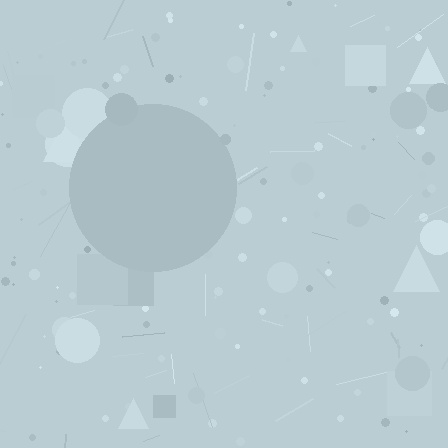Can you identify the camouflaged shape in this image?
The camouflaged shape is a circle.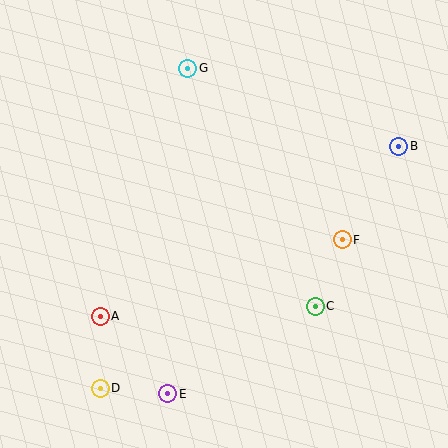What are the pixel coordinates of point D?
Point D is at (100, 388).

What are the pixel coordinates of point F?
Point F is at (342, 240).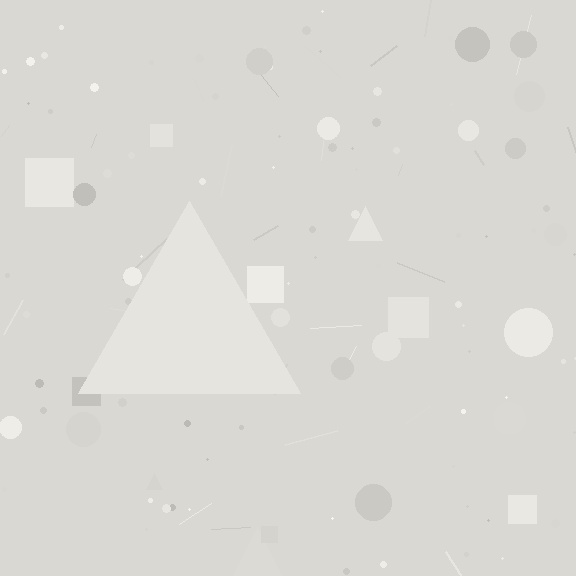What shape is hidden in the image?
A triangle is hidden in the image.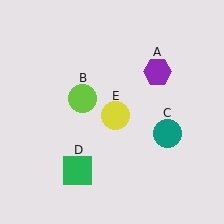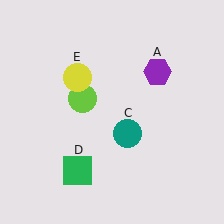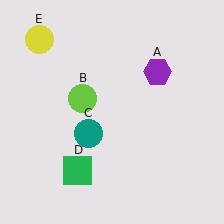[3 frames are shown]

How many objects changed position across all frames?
2 objects changed position: teal circle (object C), yellow circle (object E).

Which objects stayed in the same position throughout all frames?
Purple hexagon (object A) and lime circle (object B) and green square (object D) remained stationary.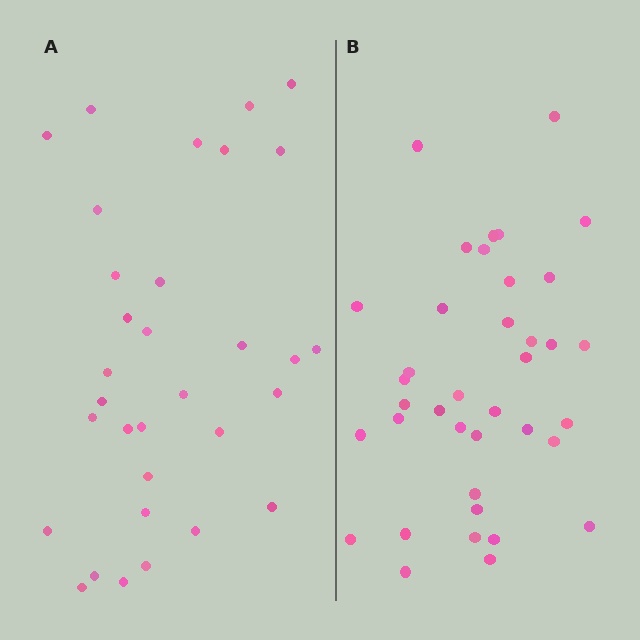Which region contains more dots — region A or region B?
Region B (the right region) has more dots.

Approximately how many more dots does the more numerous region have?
Region B has about 6 more dots than region A.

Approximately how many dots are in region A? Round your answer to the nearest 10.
About 30 dots. (The exact count is 32, which rounds to 30.)